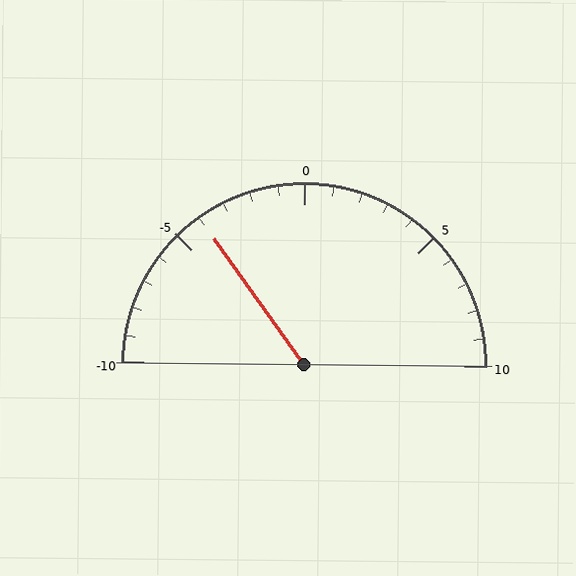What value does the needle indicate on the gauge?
The needle indicates approximately -4.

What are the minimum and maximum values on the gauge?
The gauge ranges from -10 to 10.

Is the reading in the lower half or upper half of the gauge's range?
The reading is in the lower half of the range (-10 to 10).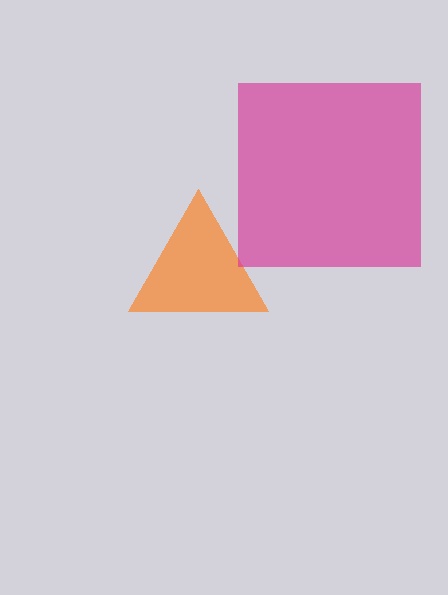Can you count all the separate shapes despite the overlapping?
Yes, there are 2 separate shapes.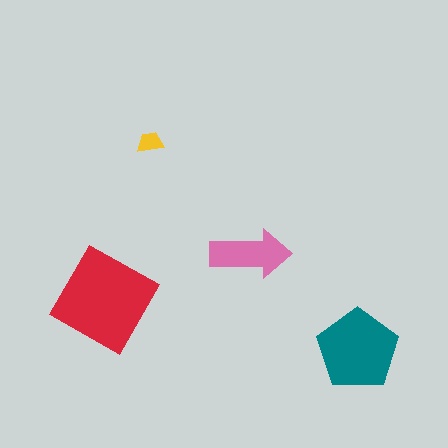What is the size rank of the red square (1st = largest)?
1st.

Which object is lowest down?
The teal pentagon is bottommost.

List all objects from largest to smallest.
The red square, the teal pentagon, the pink arrow, the yellow trapezoid.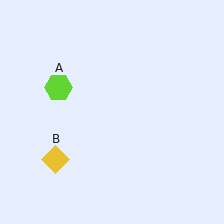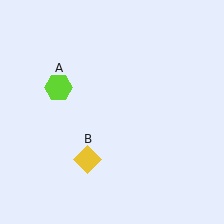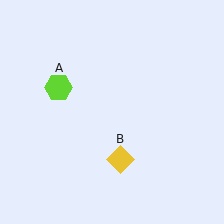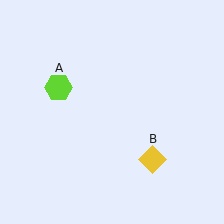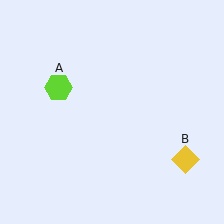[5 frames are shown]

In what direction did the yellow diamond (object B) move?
The yellow diamond (object B) moved right.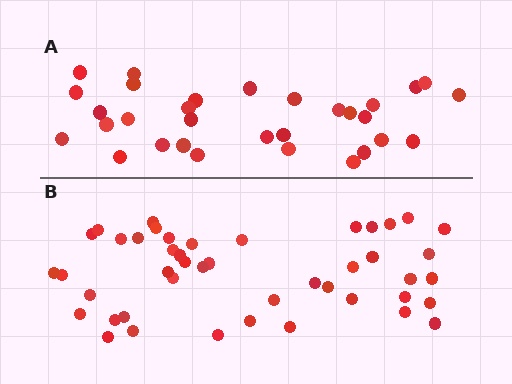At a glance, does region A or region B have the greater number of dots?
Region B (the bottom region) has more dots.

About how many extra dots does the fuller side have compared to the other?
Region B has approximately 15 more dots than region A.